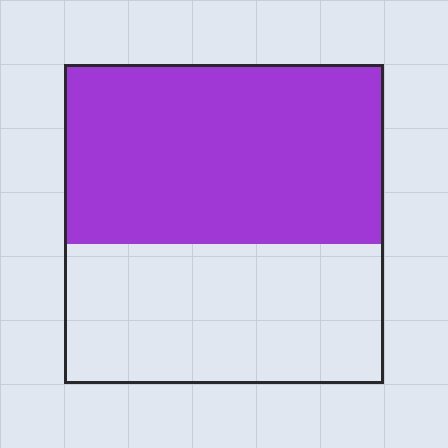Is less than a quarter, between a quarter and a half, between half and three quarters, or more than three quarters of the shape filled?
Between half and three quarters.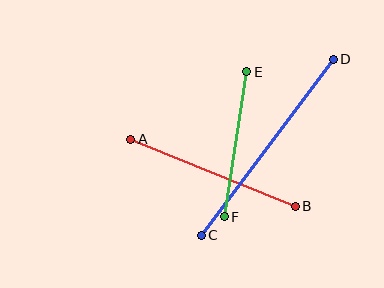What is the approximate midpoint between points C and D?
The midpoint is at approximately (267, 147) pixels.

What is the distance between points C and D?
The distance is approximately 220 pixels.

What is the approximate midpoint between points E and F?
The midpoint is at approximately (236, 144) pixels.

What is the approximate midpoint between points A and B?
The midpoint is at approximately (213, 173) pixels.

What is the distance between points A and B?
The distance is approximately 178 pixels.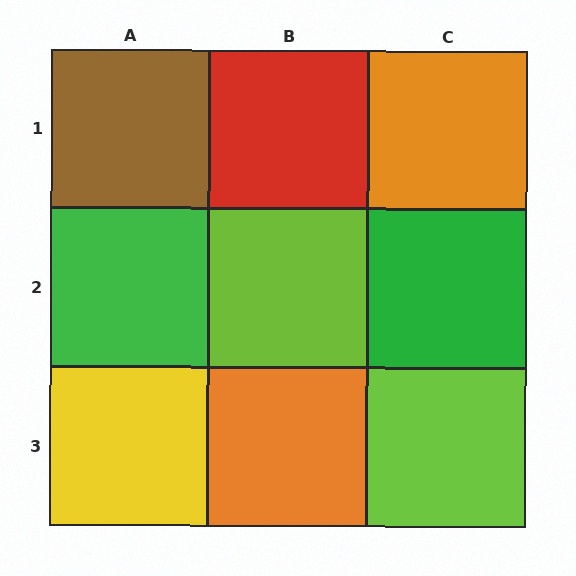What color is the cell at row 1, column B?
Red.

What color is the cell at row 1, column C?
Orange.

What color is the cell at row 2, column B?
Lime.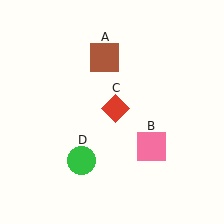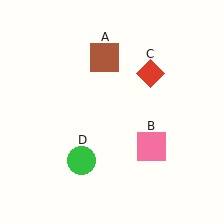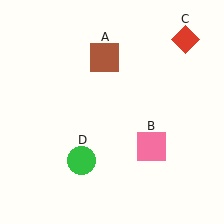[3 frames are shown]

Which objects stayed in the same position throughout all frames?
Brown square (object A) and pink square (object B) and green circle (object D) remained stationary.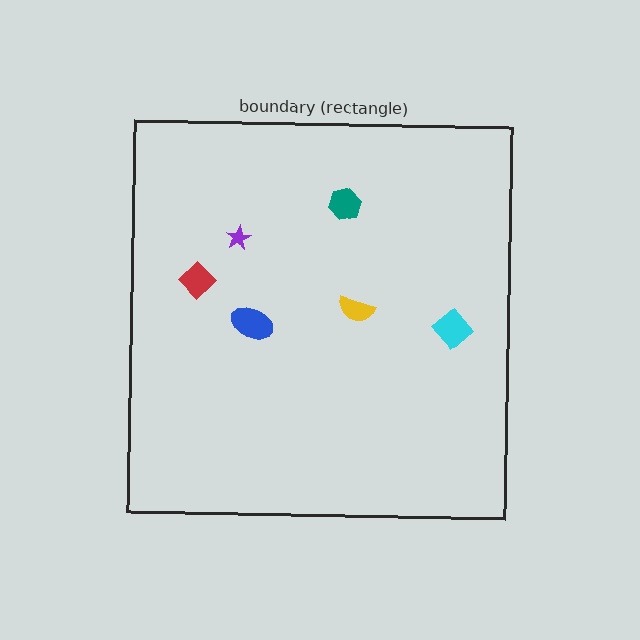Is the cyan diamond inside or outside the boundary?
Inside.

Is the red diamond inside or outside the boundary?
Inside.